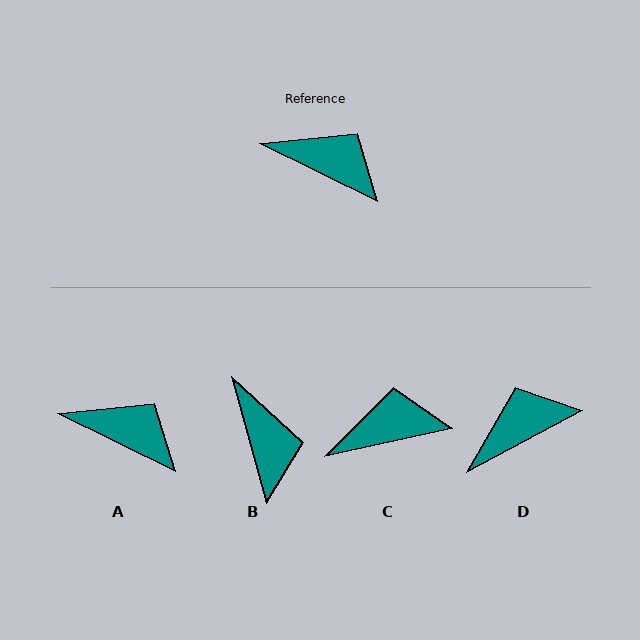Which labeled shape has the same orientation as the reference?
A.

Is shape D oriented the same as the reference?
No, it is off by about 55 degrees.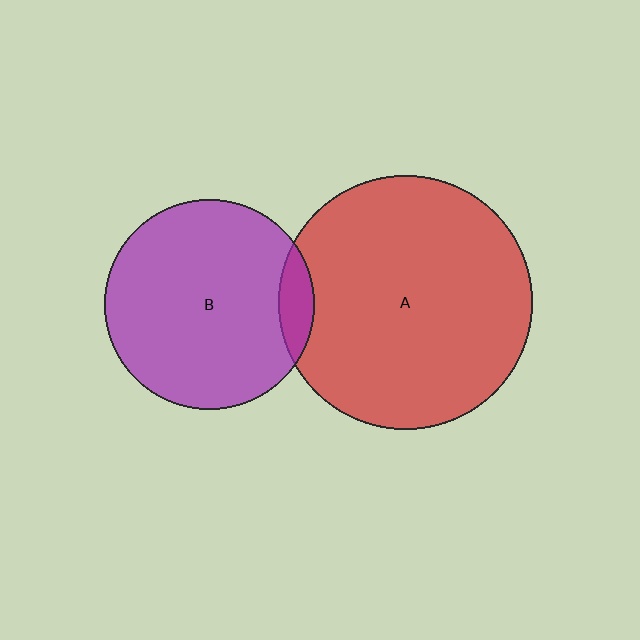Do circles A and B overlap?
Yes.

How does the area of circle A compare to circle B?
Approximately 1.5 times.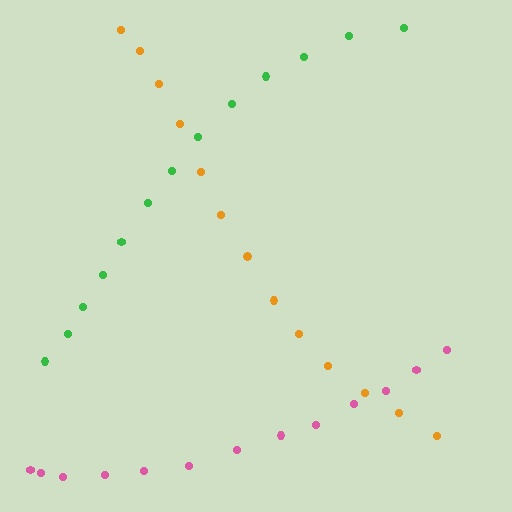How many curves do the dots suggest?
There are 3 distinct paths.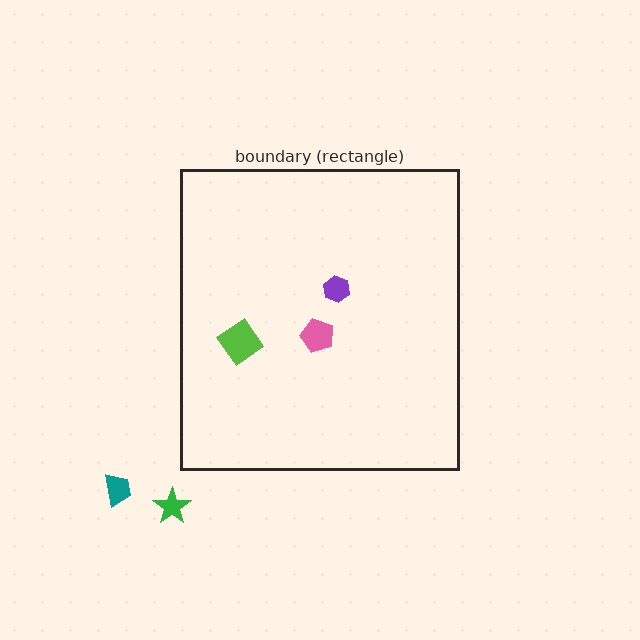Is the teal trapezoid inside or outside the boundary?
Outside.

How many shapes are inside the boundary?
3 inside, 2 outside.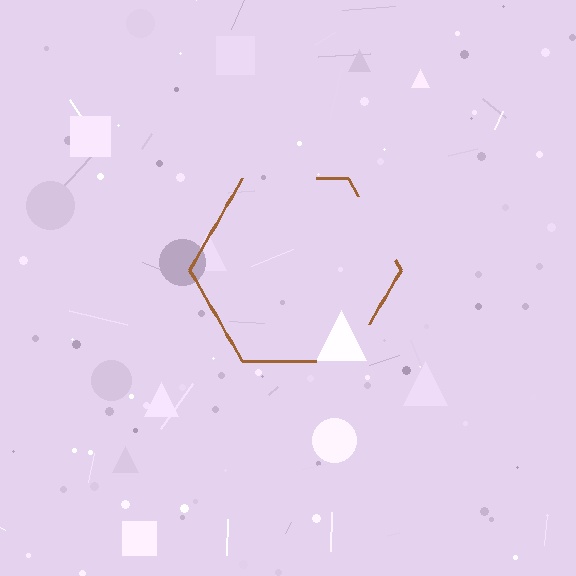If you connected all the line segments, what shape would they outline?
They would outline a hexagon.